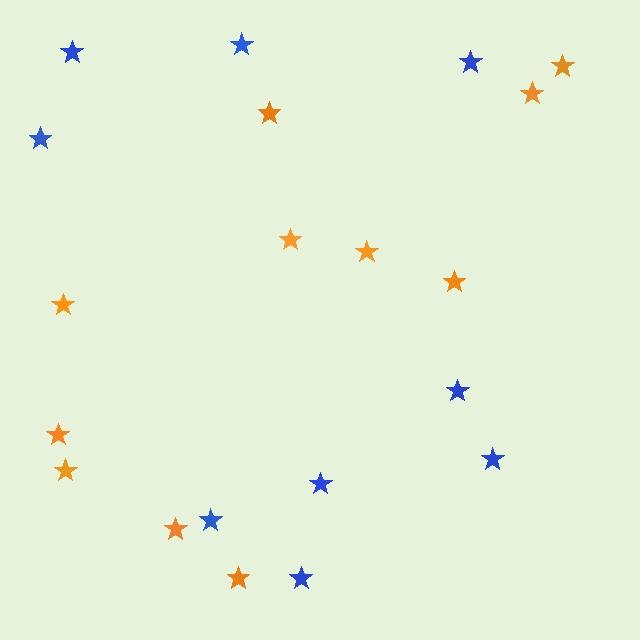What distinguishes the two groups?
There are 2 groups: one group of orange stars (11) and one group of blue stars (9).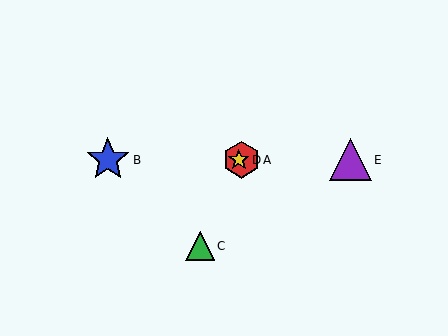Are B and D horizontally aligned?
Yes, both are at y≈160.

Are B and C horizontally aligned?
No, B is at y≈160 and C is at y≈246.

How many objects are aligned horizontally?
4 objects (A, B, D, E) are aligned horizontally.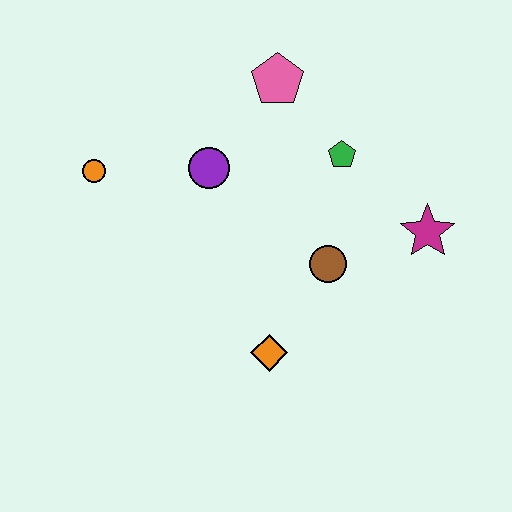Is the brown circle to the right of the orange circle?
Yes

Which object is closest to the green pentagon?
The pink pentagon is closest to the green pentagon.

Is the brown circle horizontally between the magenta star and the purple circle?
Yes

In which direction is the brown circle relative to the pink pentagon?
The brown circle is below the pink pentagon.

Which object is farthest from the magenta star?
The orange circle is farthest from the magenta star.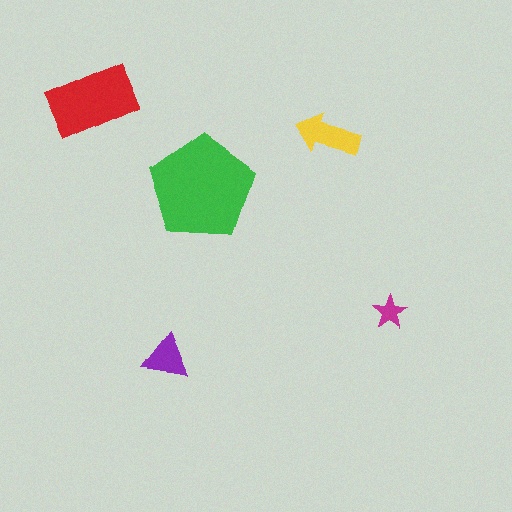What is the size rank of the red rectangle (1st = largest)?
2nd.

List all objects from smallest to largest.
The magenta star, the purple triangle, the yellow arrow, the red rectangle, the green pentagon.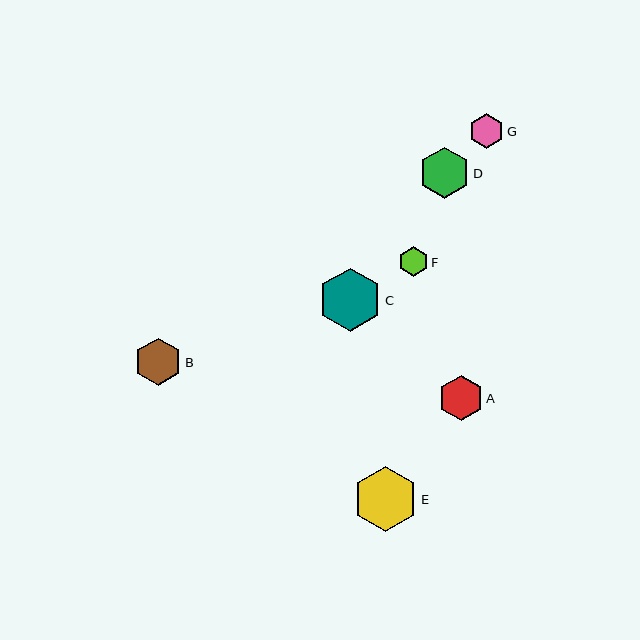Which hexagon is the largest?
Hexagon E is the largest with a size of approximately 65 pixels.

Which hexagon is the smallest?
Hexagon F is the smallest with a size of approximately 29 pixels.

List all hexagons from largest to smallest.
From largest to smallest: E, C, D, B, A, G, F.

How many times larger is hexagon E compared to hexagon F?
Hexagon E is approximately 2.2 times the size of hexagon F.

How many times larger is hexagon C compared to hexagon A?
Hexagon C is approximately 1.4 times the size of hexagon A.